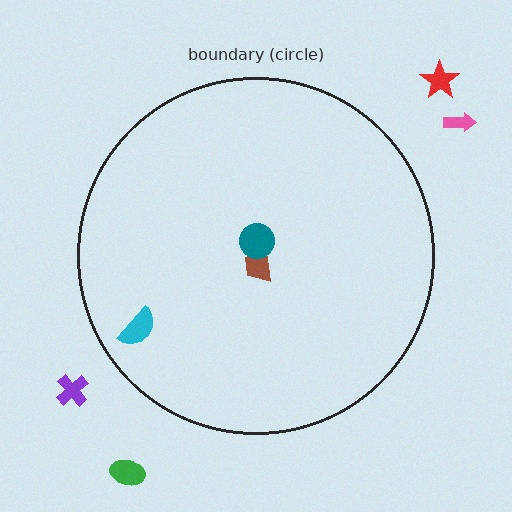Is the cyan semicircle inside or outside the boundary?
Inside.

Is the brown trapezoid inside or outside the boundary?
Inside.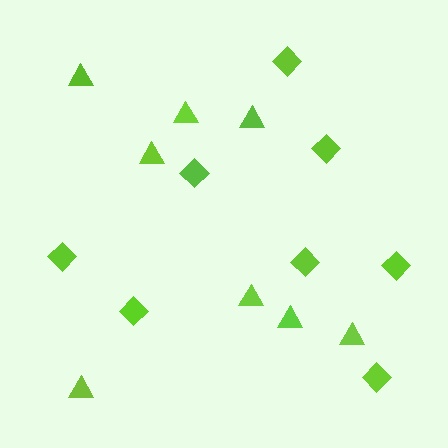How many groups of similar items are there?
There are 2 groups: one group of diamonds (8) and one group of triangles (8).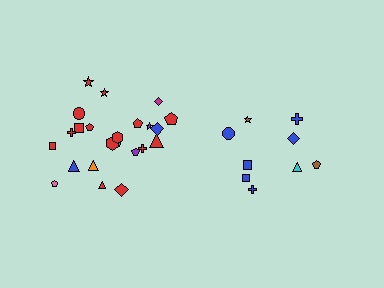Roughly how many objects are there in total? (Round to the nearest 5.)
Roughly 30 objects in total.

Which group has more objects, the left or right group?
The left group.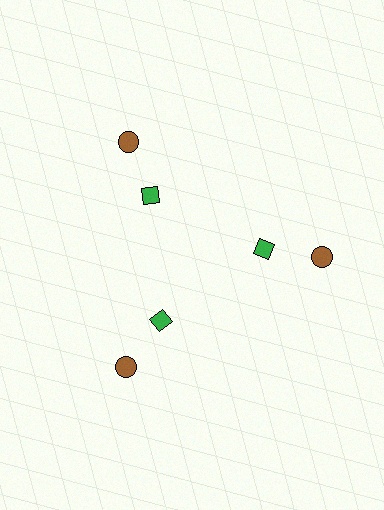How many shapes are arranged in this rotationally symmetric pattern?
There are 6 shapes, arranged in 3 groups of 2.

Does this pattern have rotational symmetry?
Yes, this pattern has 3-fold rotational symmetry. It looks the same after rotating 120 degrees around the center.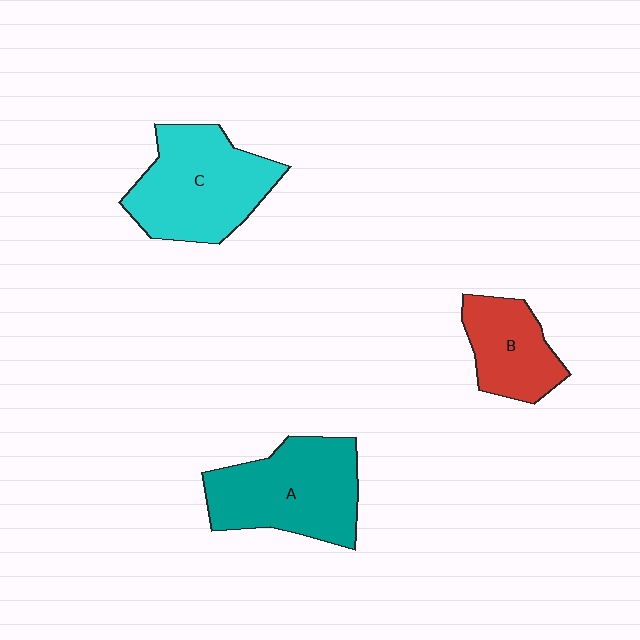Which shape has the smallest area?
Shape B (red).